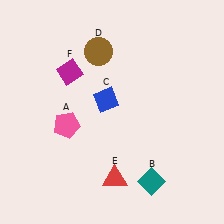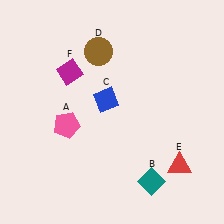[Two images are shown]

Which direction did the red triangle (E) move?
The red triangle (E) moved right.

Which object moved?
The red triangle (E) moved right.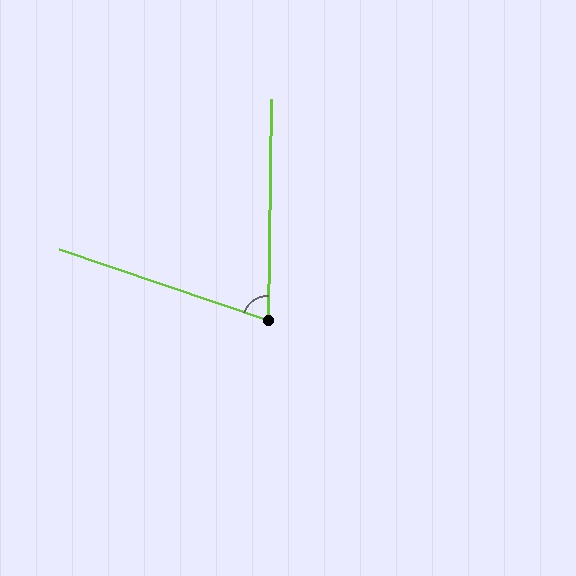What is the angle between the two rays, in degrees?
Approximately 72 degrees.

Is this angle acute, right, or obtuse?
It is acute.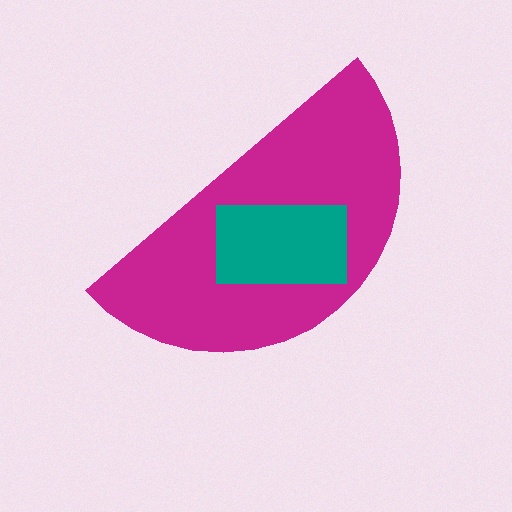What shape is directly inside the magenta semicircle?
The teal rectangle.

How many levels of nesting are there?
2.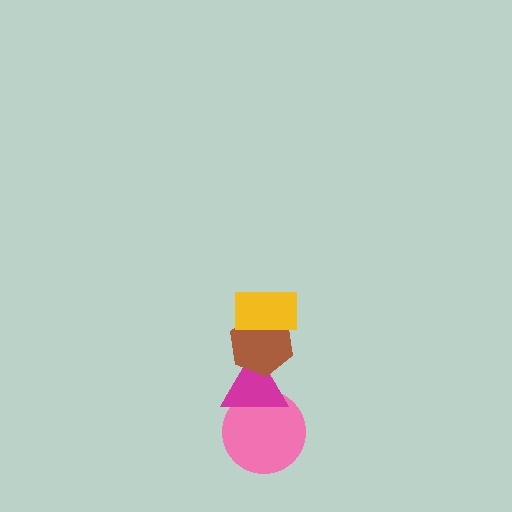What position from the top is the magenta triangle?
The magenta triangle is 3rd from the top.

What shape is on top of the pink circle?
The magenta triangle is on top of the pink circle.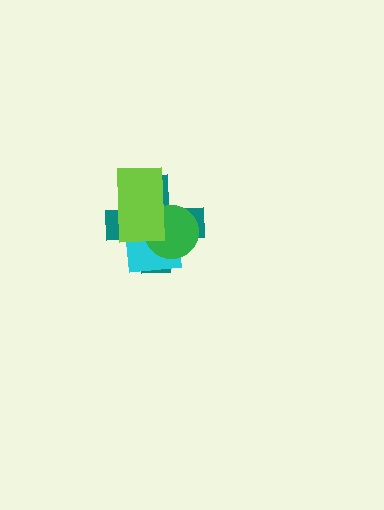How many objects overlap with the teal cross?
3 objects overlap with the teal cross.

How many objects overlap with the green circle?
3 objects overlap with the green circle.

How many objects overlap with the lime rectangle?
3 objects overlap with the lime rectangle.